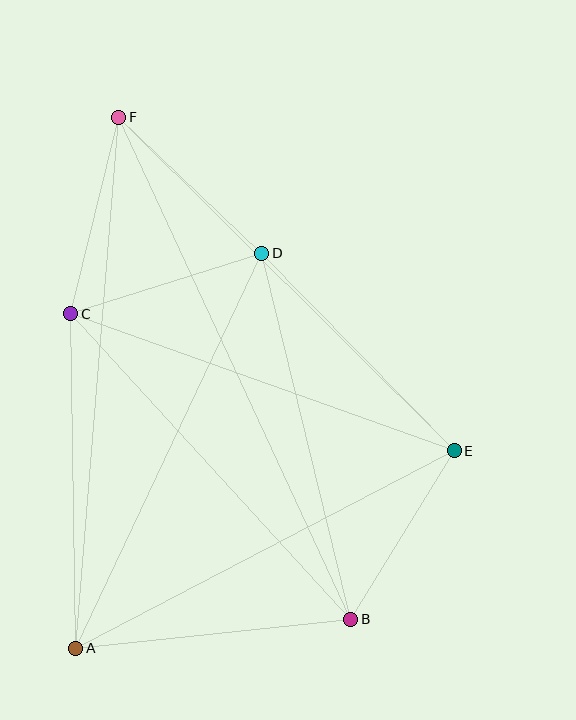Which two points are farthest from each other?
Points B and F are farthest from each other.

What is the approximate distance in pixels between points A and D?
The distance between A and D is approximately 436 pixels.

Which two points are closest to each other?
Points D and F are closest to each other.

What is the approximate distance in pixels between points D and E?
The distance between D and E is approximately 276 pixels.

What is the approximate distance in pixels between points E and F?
The distance between E and F is approximately 473 pixels.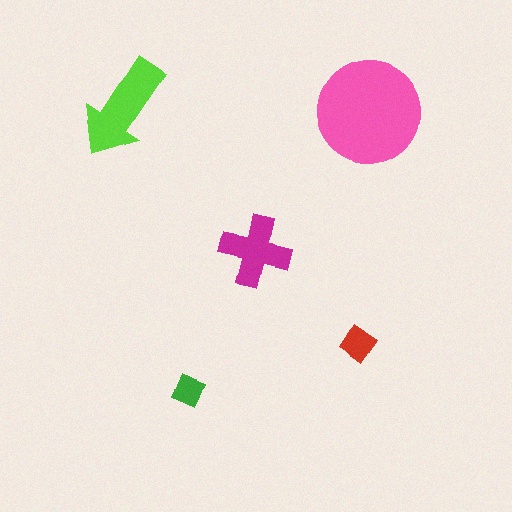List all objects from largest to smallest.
The pink circle, the lime arrow, the magenta cross, the red diamond, the green square.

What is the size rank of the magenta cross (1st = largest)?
3rd.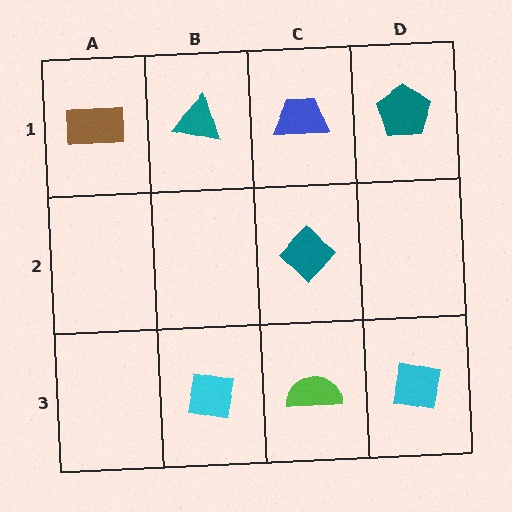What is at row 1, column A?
A brown rectangle.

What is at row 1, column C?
A blue trapezoid.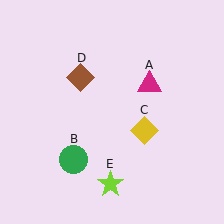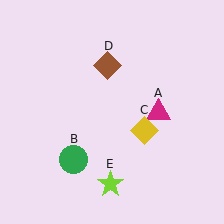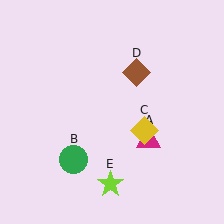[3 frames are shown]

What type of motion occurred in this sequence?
The magenta triangle (object A), brown diamond (object D) rotated clockwise around the center of the scene.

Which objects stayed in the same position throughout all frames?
Green circle (object B) and yellow diamond (object C) and lime star (object E) remained stationary.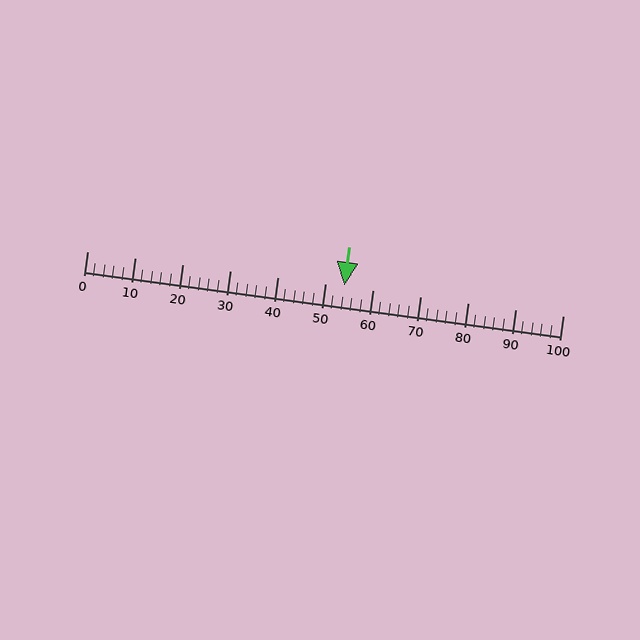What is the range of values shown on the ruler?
The ruler shows values from 0 to 100.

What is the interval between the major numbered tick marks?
The major tick marks are spaced 10 units apart.